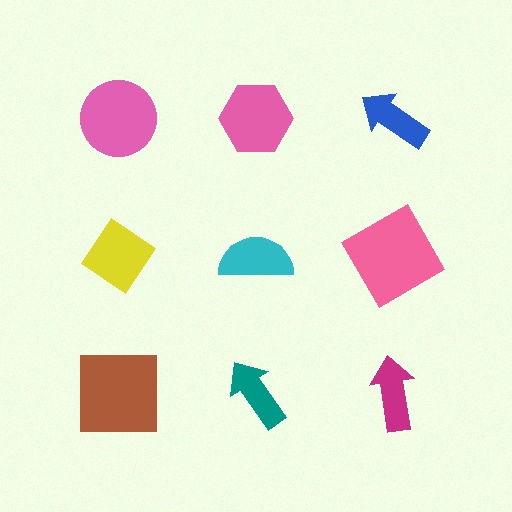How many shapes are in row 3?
3 shapes.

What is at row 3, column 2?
A teal arrow.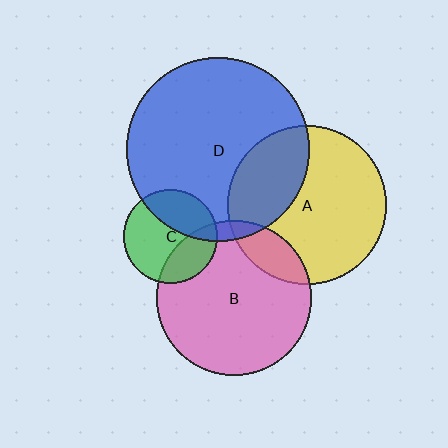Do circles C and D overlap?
Yes.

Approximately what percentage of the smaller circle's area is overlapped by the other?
Approximately 35%.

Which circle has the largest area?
Circle D (blue).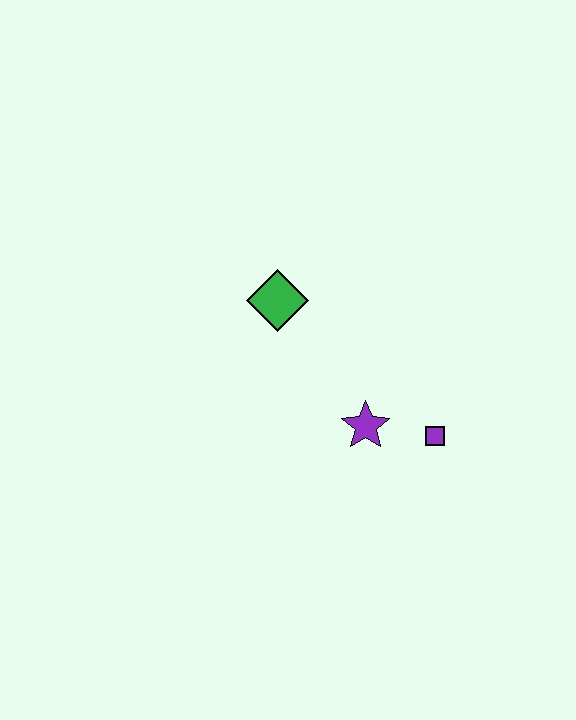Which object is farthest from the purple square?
The green diamond is farthest from the purple square.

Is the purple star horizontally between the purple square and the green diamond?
Yes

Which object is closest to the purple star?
The purple square is closest to the purple star.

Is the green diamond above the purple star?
Yes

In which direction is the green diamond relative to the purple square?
The green diamond is to the left of the purple square.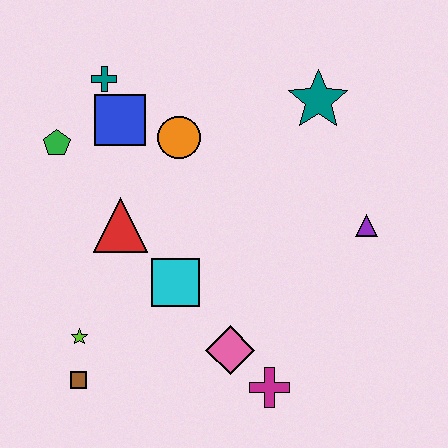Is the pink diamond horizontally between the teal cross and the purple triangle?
Yes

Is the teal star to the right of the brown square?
Yes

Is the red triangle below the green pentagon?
Yes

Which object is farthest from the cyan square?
The teal star is farthest from the cyan square.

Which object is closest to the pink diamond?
The magenta cross is closest to the pink diamond.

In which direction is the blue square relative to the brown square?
The blue square is above the brown square.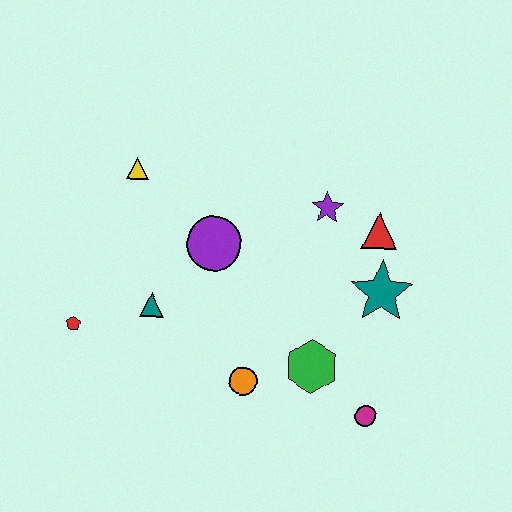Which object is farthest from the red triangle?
The red pentagon is farthest from the red triangle.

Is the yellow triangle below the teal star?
No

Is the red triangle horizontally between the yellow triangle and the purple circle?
No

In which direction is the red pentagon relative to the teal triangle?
The red pentagon is to the left of the teal triangle.